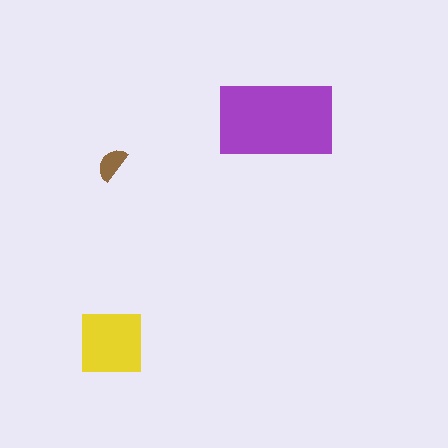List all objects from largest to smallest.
The purple rectangle, the yellow square, the brown semicircle.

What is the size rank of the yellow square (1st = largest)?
2nd.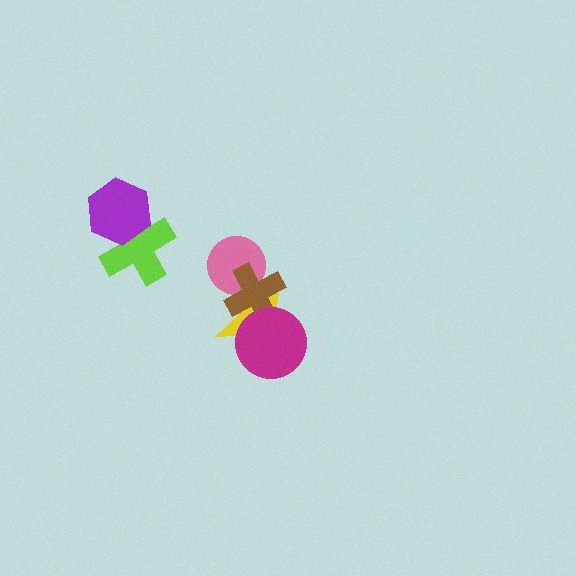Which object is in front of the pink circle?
The brown cross is in front of the pink circle.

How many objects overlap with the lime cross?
1 object overlaps with the lime cross.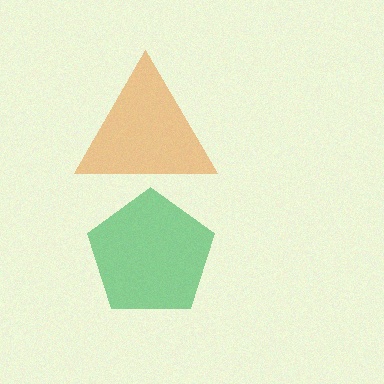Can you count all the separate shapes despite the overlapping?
Yes, there are 2 separate shapes.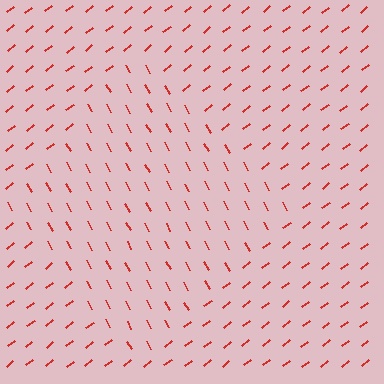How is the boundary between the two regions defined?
The boundary is defined purely by a change in line orientation (approximately 81 degrees difference). All lines are the same color and thickness.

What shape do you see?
I see a diamond.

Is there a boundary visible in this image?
Yes, there is a texture boundary formed by a change in line orientation.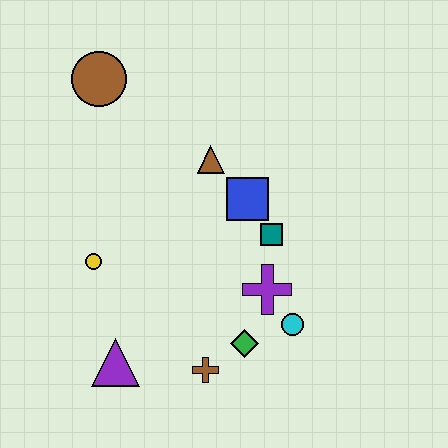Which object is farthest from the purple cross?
The brown circle is farthest from the purple cross.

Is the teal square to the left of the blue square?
No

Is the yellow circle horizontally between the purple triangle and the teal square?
No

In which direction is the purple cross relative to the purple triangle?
The purple cross is to the right of the purple triangle.